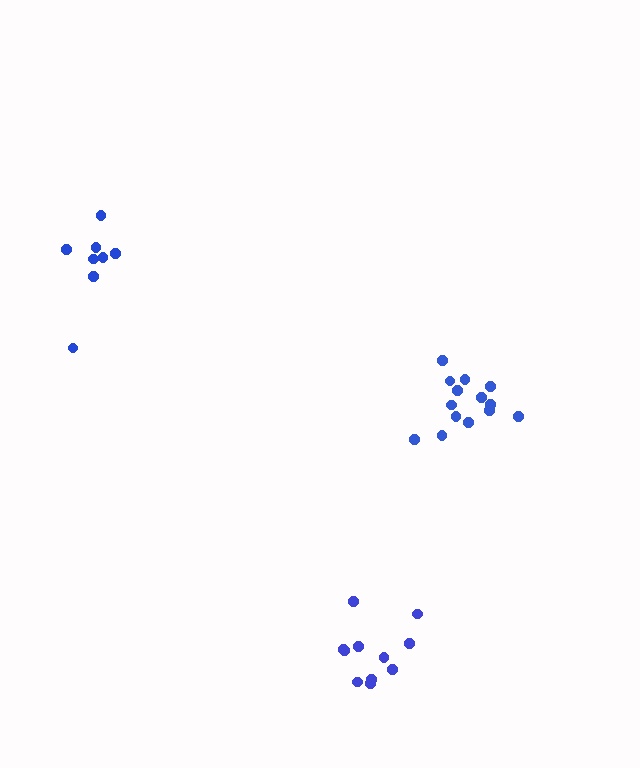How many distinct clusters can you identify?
There are 3 distinct clusters.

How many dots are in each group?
Group 1: 14 dots, Group 2: 11 dots, Group 3: 8 dots (33 total).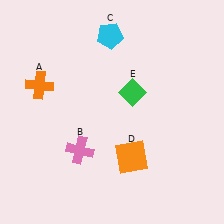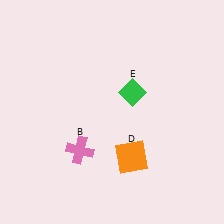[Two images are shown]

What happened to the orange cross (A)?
The orange cross (A) was removed in Image 2. It was in the top-left area of Image 1.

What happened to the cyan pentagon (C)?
The cyan pentagon (C) was removed in Image 2. It was in the top-left area of Image 1.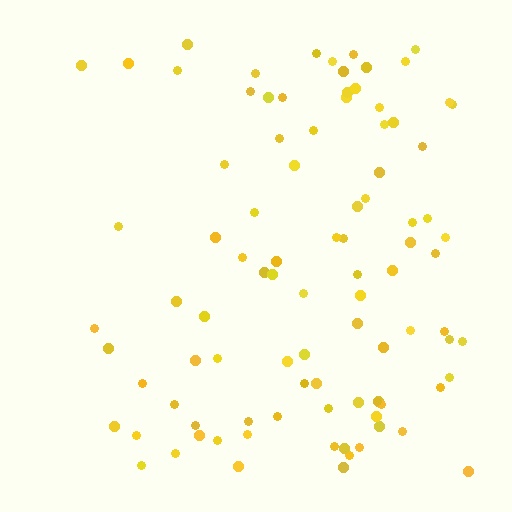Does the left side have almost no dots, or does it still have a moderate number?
Still a moderate number, just noticeably fewer than the right.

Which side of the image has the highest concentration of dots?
The right.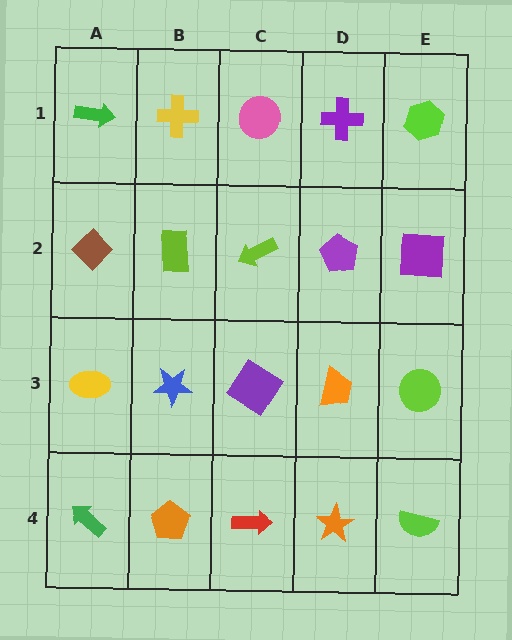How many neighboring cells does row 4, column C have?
3.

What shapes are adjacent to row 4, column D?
An orange trapezoid (row 3, column D), a red arrow (row 4, column C), a lime semicircle (row 4, column E).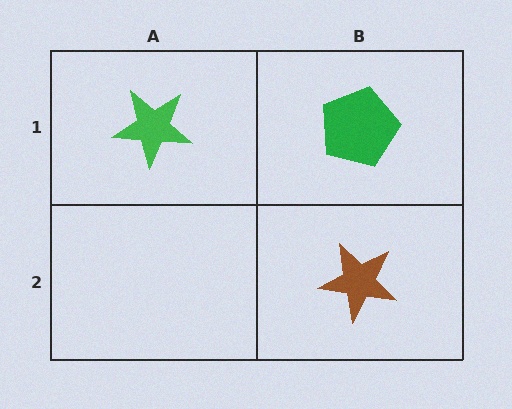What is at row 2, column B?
A brown star.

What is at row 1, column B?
A green pentagon.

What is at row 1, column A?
A green star.